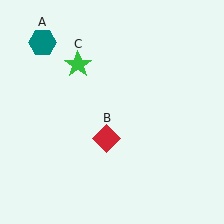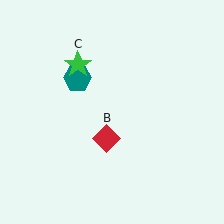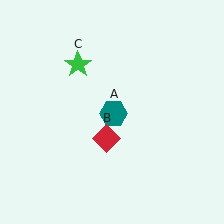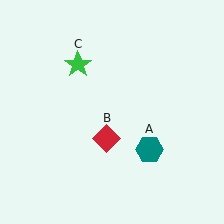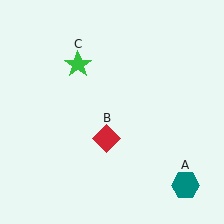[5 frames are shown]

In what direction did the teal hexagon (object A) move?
The teal hexagon (object A) moved down and to the right.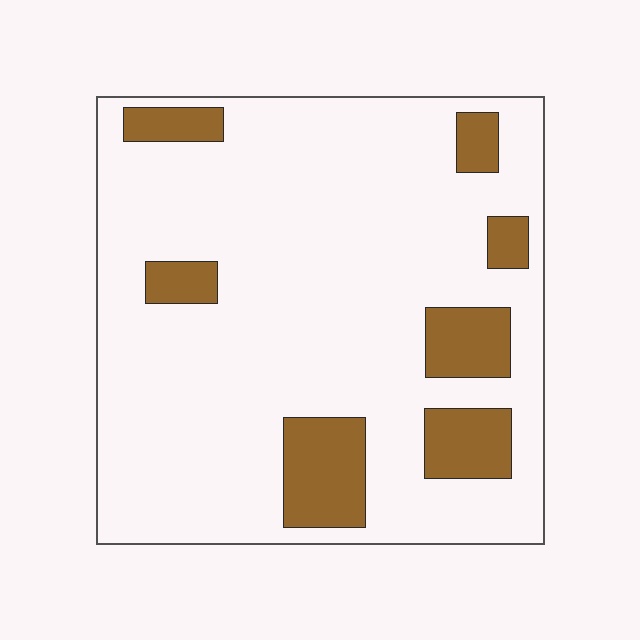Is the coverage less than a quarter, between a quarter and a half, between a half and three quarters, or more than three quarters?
Less than a quarter.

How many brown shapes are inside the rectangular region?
7.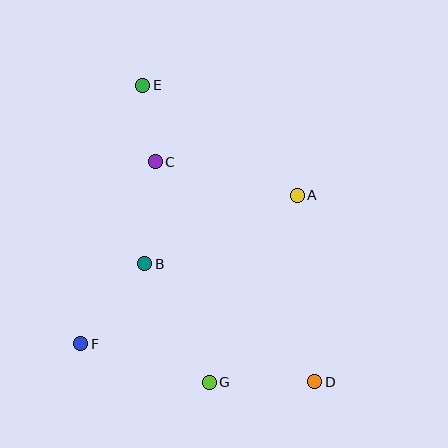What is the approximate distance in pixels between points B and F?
The distance between B and F is approximately 102 pixels.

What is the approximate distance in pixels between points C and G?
The distance between C and G is approximately 227 pixels.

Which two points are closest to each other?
Points C and E are closest to each other.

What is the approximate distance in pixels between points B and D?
The distance between B and D is approximately 207 pixels.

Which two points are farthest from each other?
Points D and E are farthest from each other.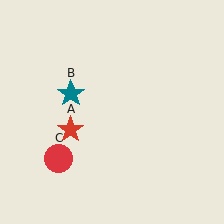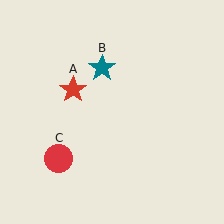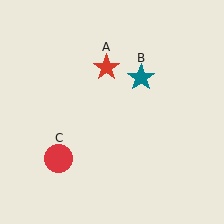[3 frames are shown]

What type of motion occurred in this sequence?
The red star (object A), teal star (object B) rotated clockwise around the center of the scene.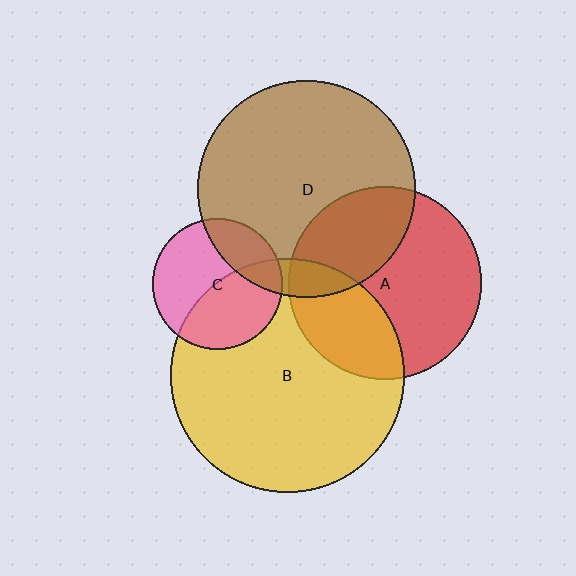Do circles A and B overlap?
Yes.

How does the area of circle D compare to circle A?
Approximately 1.3 times.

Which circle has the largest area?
Circle B (yellow).